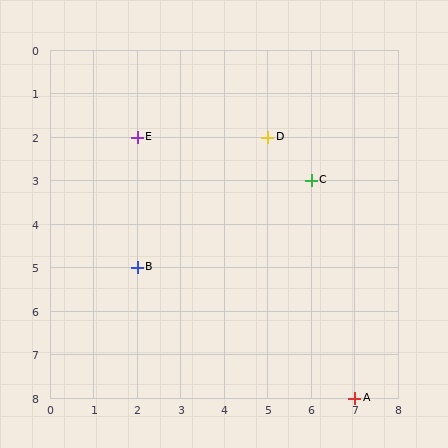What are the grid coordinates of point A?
Point A is at grid coordinates (7, 8).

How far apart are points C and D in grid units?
Points C and D are 1 column and 1 row apart (about 1.4 grid units diagonally).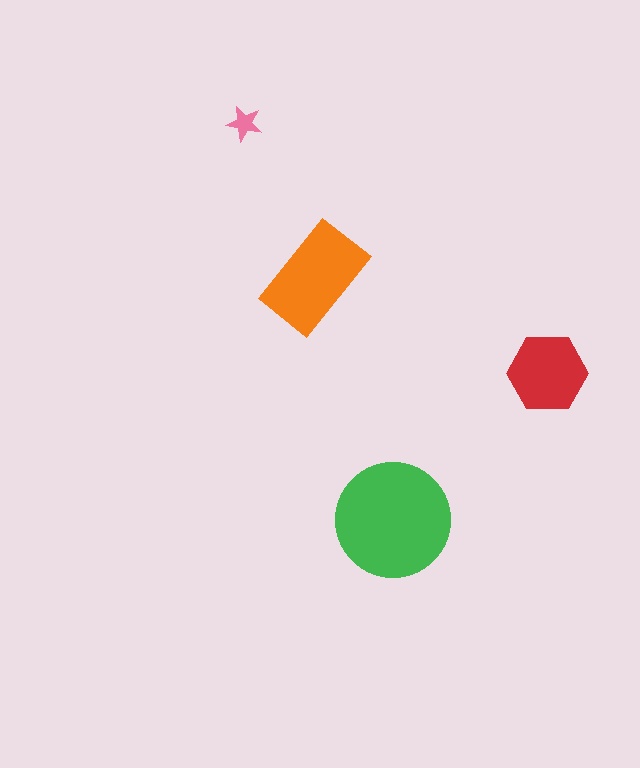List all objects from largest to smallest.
The green circle, the orange rectangle, the red hexagon, the pink star.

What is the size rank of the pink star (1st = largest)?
4th.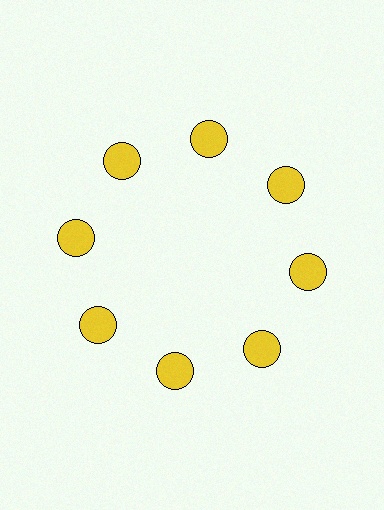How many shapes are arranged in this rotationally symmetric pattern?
There are 8 shapes, arranged in 8 groups of 1.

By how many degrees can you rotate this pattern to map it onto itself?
The pattern maps onto itself every 45 degrees of rotation.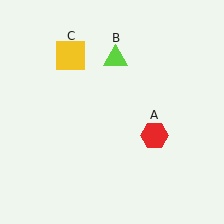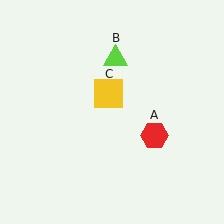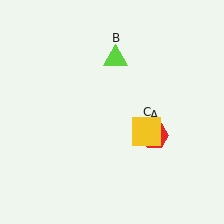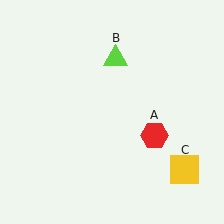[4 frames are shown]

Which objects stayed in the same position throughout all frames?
Red hexagon (object A) and lime triangle (object B) remained stationary.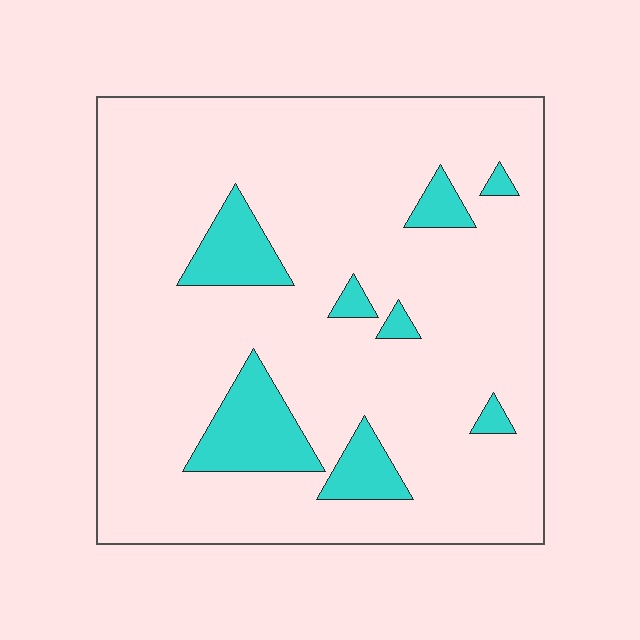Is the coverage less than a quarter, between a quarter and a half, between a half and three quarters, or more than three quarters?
Less than a quarter.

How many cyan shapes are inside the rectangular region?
8.